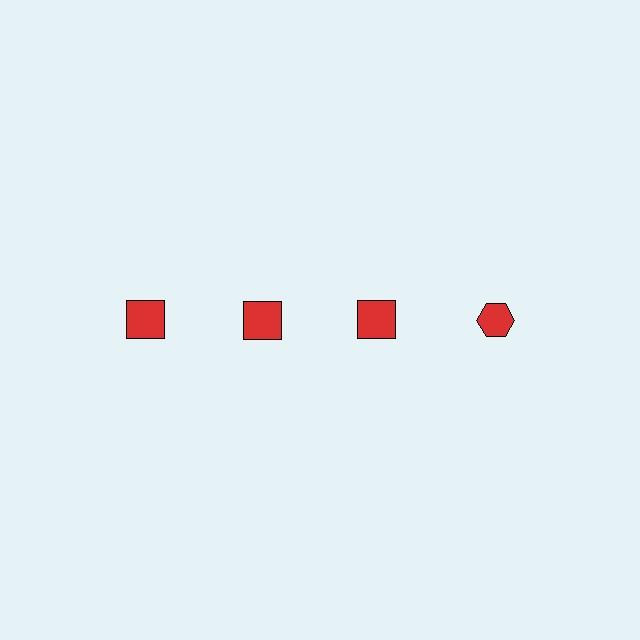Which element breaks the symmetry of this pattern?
The red hexagon in the top row, second from right column breaks the symmetry. All other shapes are red squares.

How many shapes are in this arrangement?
There are 4 shapes arranged in a grid pattern.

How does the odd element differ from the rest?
It has a different shape: hexagon instead of square.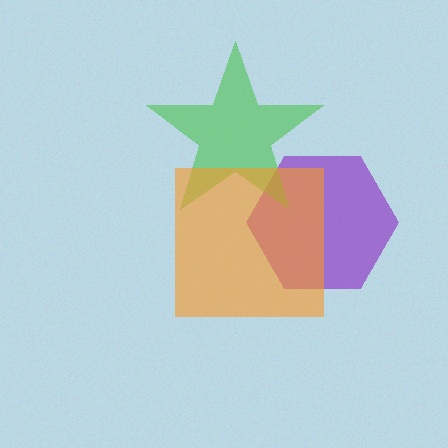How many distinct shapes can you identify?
There are 3 distinct shapes: a purple hexagon, a green star, an orange square.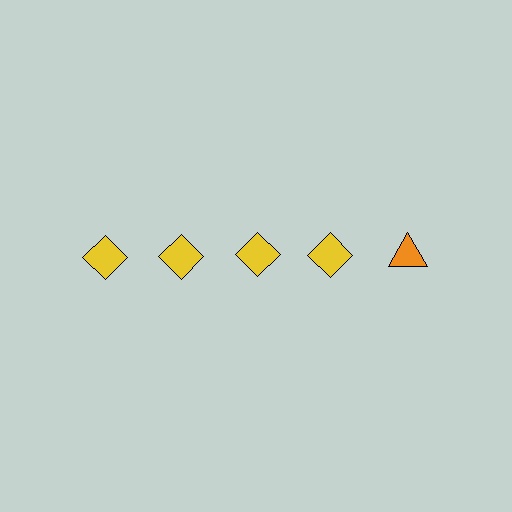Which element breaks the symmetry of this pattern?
The orange triangle in the top row, rightmost column breaks the symmetry. All other shapes are yellow diamonds.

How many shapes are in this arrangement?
There are 5 shapes arranged in a grid pattern.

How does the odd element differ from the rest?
It differs in both color (orange instead of yellow) and shape (triangle instead of diamond).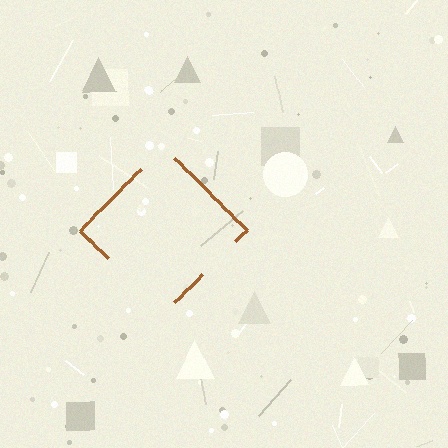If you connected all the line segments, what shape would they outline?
They would outline a diamond.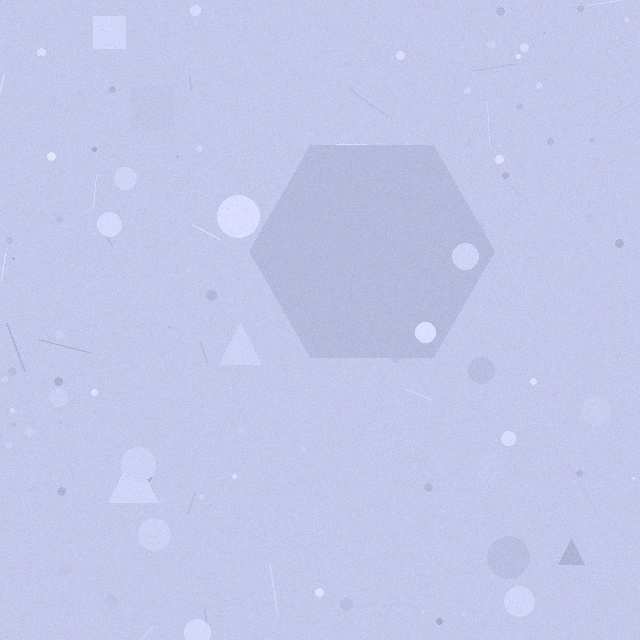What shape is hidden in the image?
A hexagon is hidden in the image.